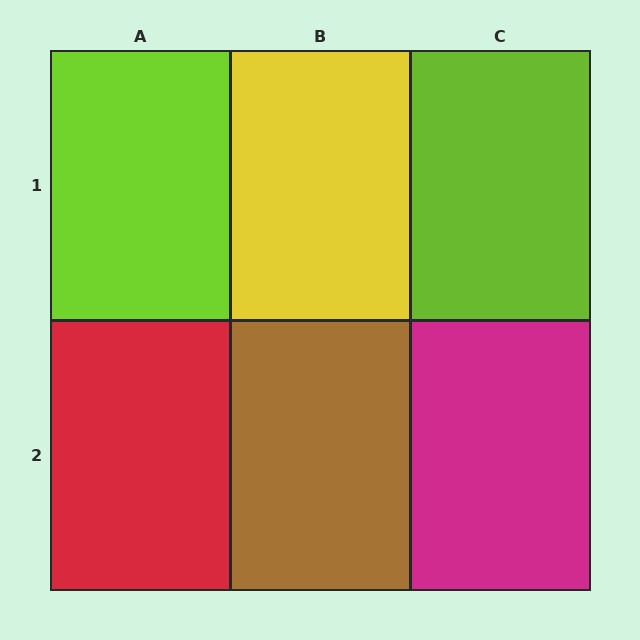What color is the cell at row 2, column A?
Red.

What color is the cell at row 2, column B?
Brown.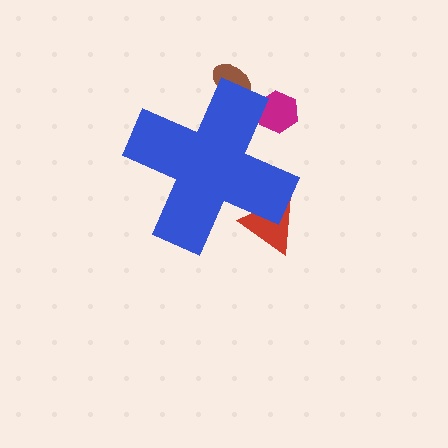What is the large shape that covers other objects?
A blue cross.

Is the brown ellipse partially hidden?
Yes, the brown ellipse is partially hidden behind the blue cross.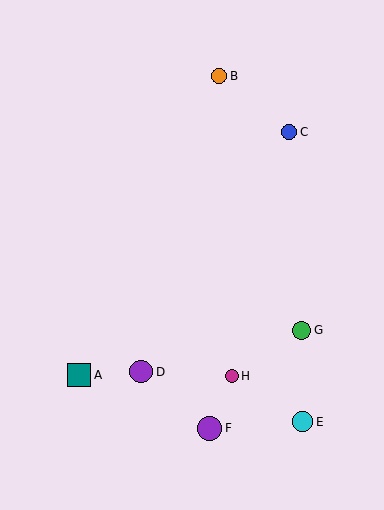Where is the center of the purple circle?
The center of the purple circle is at (210, 428).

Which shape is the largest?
The purple circle (labeled F) is the largest.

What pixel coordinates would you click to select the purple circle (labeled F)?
Click at (210, 428) to select the purple circle F.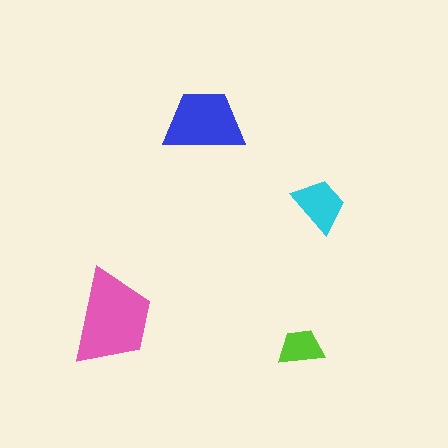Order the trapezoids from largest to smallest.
the pink one, the blue one, the cyan one, the lime one.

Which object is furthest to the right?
The cyan trapezoid is rightmost.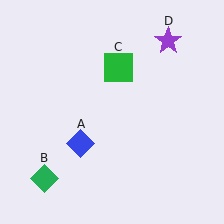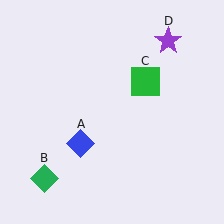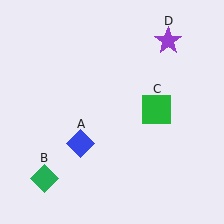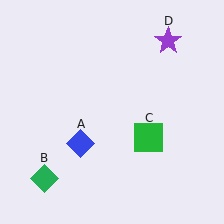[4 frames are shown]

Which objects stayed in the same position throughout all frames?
Blue diamond (object A) and green diamond (object B) and purple star (object D) remained stationary.